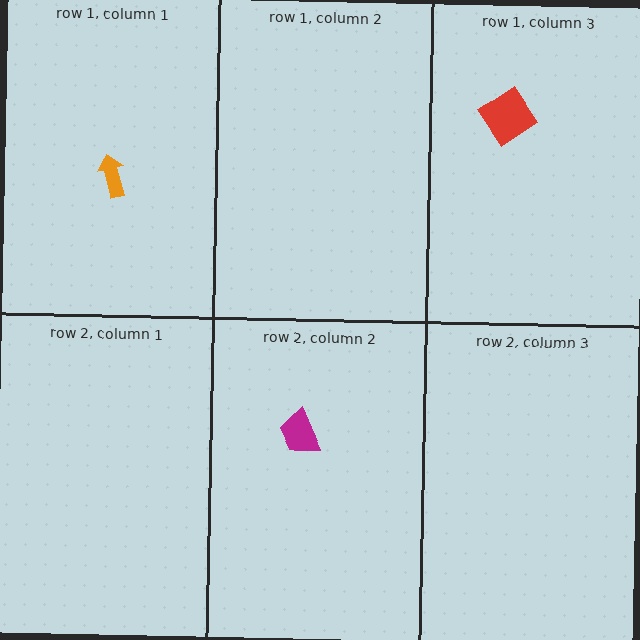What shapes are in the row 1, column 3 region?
The red diamond.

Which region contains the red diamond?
The row 1, column 3 region.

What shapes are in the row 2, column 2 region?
The magenta trapezoid.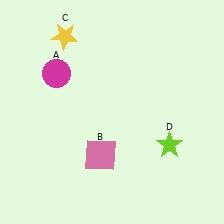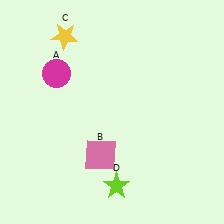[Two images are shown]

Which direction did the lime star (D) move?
The lime star (D) moved left.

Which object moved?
The lime star (D) moved left.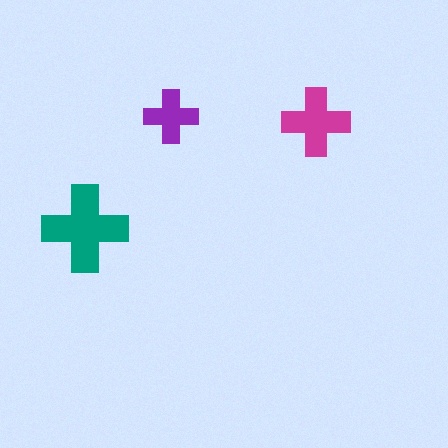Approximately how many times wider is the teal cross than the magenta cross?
About 1.5 times wider.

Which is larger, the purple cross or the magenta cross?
The magenta one.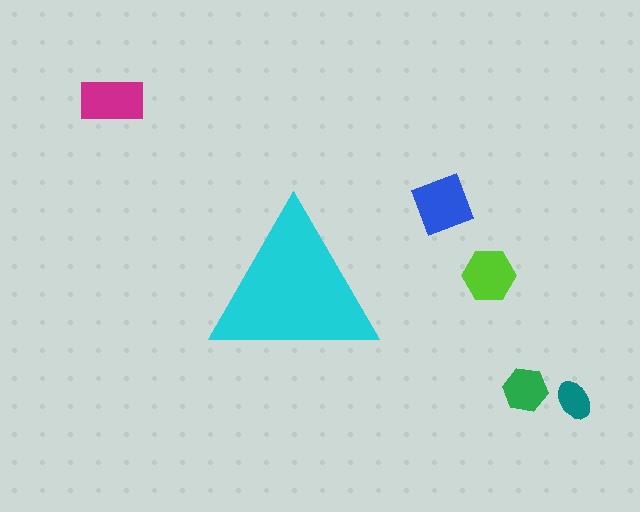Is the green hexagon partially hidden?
No, the green hexagon is fully visible.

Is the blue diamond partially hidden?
No, the blue diamond is fully visible.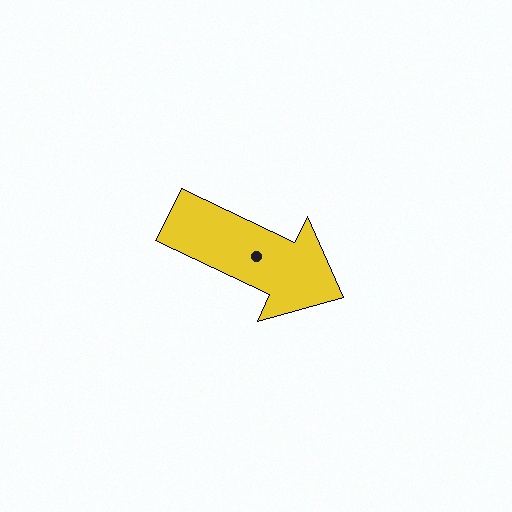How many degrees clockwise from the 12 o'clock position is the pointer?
Approximately 116 degrees.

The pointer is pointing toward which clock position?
Roughly 4 o'clock.